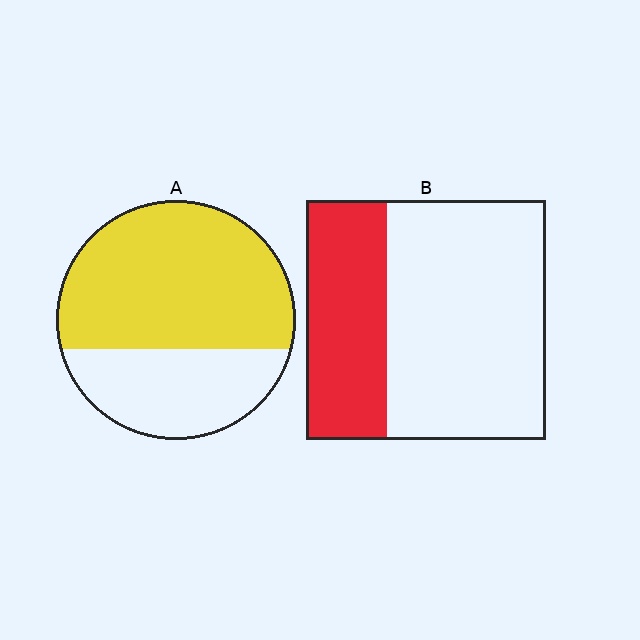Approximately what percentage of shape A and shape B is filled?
A is approximately 65% and B is approximately 35%.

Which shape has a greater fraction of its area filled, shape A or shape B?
Shape A.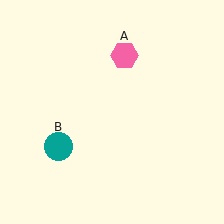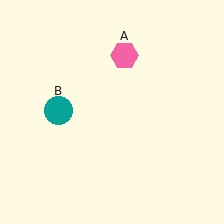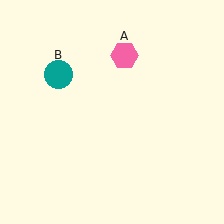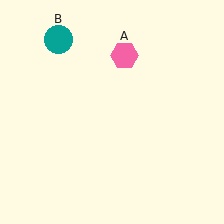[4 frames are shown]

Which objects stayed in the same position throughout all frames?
Pink hexagon (object A) remained stationary.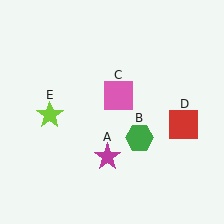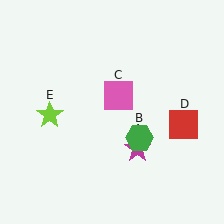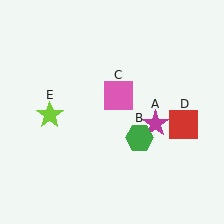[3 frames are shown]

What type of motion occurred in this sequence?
The magenta star (object A) rotated counterclockwise around the center of the scene.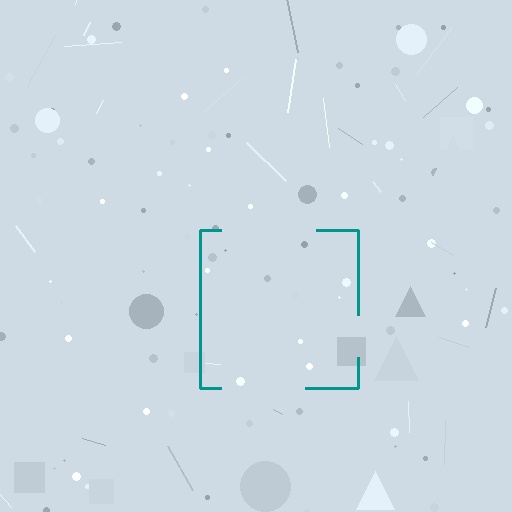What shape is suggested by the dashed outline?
The dashed outline suggests a square.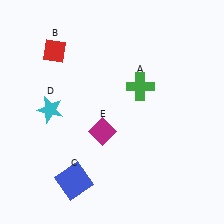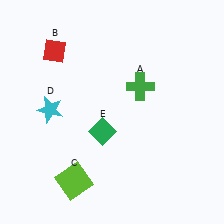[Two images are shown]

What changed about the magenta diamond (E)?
In Image 1, E is magenta. In Image 2, it changed to green.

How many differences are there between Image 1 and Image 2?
There are 2 differences between the two images.